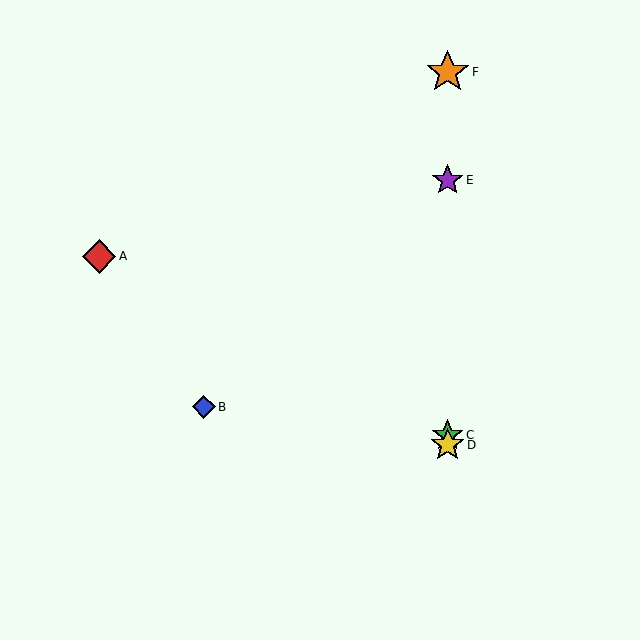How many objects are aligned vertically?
4 objects (C, D, E, F) are aligned vertically.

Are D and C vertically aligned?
Yes, both are at x≈448.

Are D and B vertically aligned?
No, D is at x≈448 and B is at x≈204.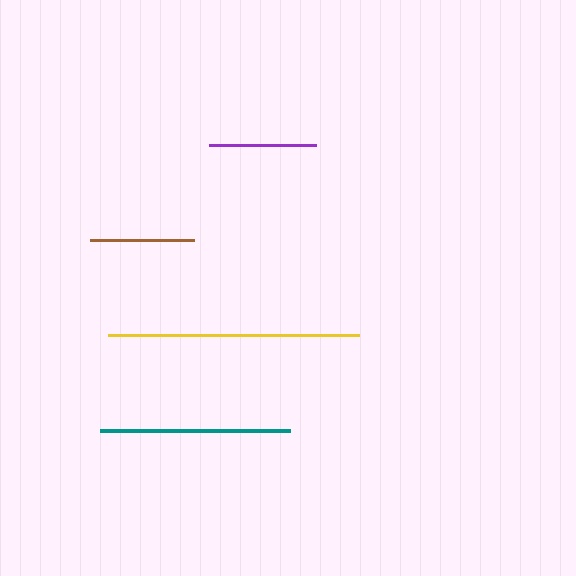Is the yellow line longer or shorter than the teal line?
The yellow line is longer than the teal line.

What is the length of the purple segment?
The purple segment is approximately 107 pixels long.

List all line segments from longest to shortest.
From longest to shortest: yellow, teal, purple, brown.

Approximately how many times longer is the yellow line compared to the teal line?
The yellow line is approximately 1.3 times the length of the teal line.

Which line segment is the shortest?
The brown line is the shortest at approximately 105 pixels.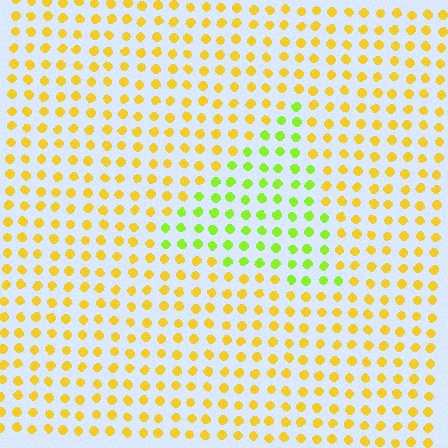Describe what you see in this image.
The image is filled with small yellow elements in a uniform arrangement. A triangle-shaped region is visible where the elements are tinted to a slightly different hue, forming a subtle color boundary.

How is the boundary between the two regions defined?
The boundary is defined purely by a slight shift in hue (about 44 degrees). Spacing, size, and orientation are identical on both sides.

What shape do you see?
I see a triangle.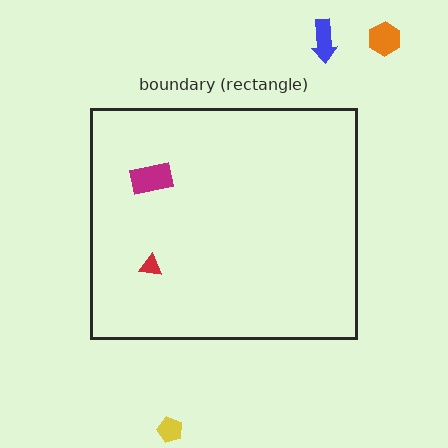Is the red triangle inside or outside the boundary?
Inside.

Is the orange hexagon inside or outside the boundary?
Outside.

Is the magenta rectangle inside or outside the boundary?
Inside.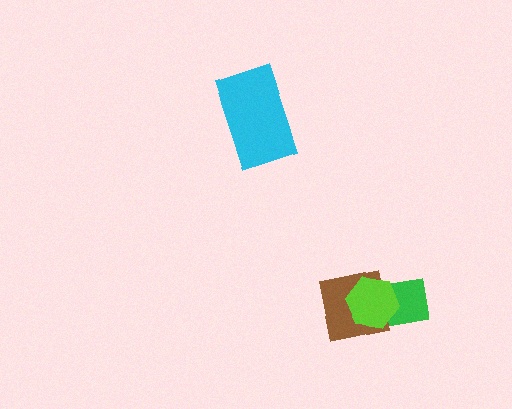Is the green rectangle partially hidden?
Yes, it is partially covered by another shape.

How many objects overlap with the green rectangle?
2 objects overlap with the green rectangle.